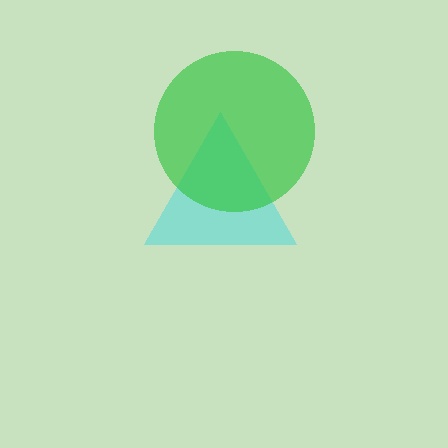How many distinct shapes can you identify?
There are 2 distinct shapes: a cyan triangle, a green circle.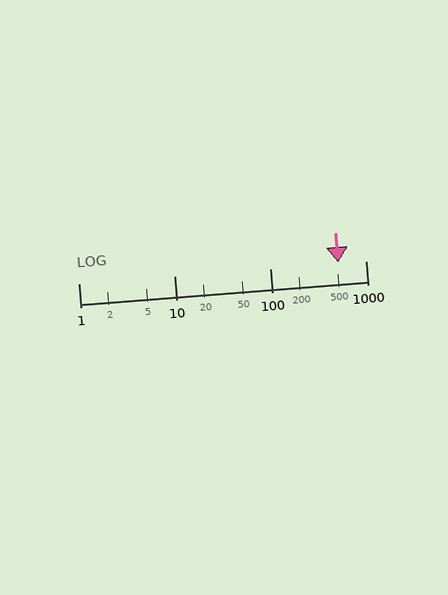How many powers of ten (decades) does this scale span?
The scale spans 3 decades, from 1 to 1000.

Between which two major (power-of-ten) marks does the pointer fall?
The pointer is between 100 and 1000.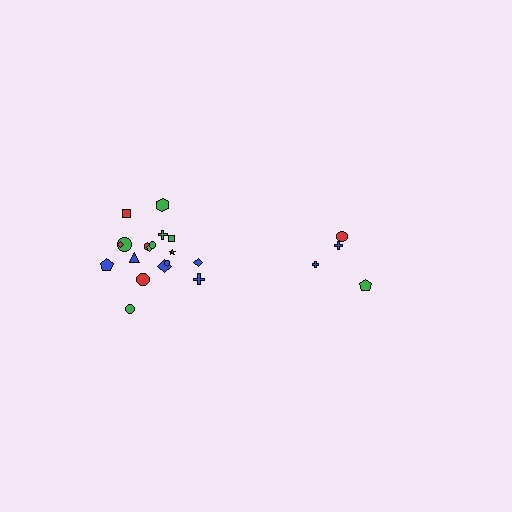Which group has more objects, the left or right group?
The left group.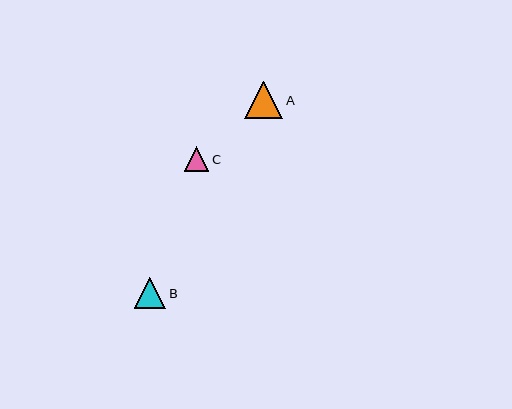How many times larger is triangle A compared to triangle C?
Triangle A is approximately 1.5 times the size of triangle C.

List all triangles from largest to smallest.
From largest to smallest: A, B, C.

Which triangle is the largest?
Triangle A is the largest with a size of approximately 38 pixels.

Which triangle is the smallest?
Triangle C is the smallest with a size of approximately 25 pixels.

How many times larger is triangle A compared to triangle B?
Triangle A is approximately 1.2 times the size of triangle B.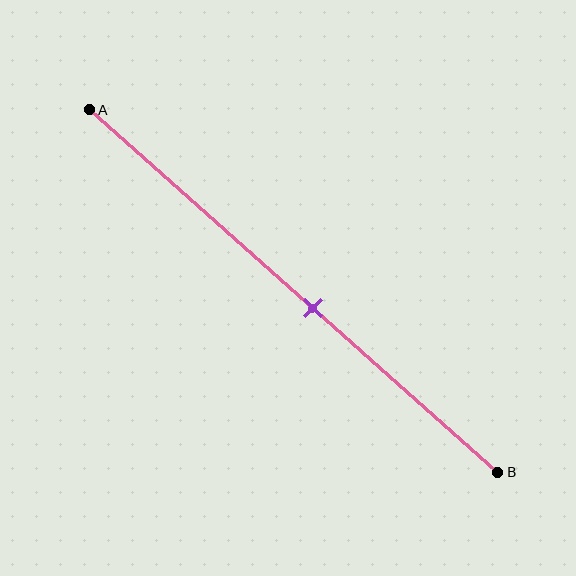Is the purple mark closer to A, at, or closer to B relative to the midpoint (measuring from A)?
The purple mark is closer to point B than the midpoint of segment AB.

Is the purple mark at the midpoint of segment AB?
No, the mark is at about 55% from A, not at the 50% midpoint.